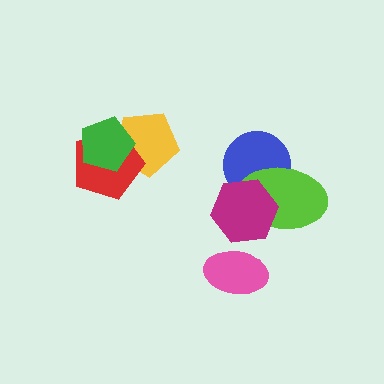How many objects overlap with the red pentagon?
2 objects overlap with the red pentagon.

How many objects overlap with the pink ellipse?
0 objects overlap with the pink ellipse.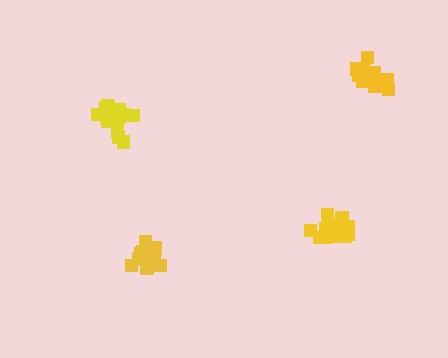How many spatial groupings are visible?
There are 4 spatial groupings.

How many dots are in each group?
Group 1: 18 dots, Group 2: 20 dots, Group 3: 19 dots, Group 4: 17 dots (74 total).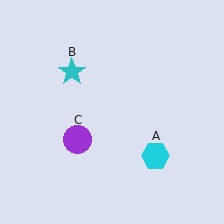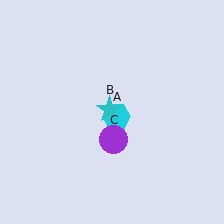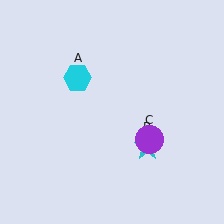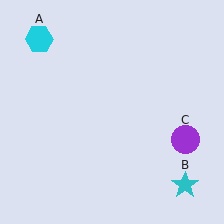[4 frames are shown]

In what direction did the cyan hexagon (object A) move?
The cyan hexagon (object A) moved up and to the left.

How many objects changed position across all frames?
3 objects changed position: cyan hexagon (object A), cyan star (object B), purple circle (object C).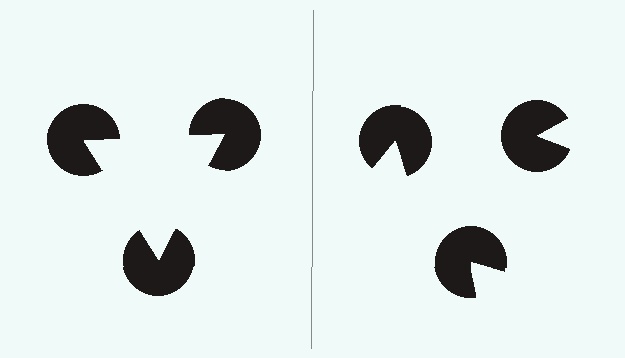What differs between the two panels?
The pac-man discs are positioned identically on both sides; only the wedge orientations differ. On the left they align to a triangle; on the right they are misaligned.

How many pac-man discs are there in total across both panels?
6 — 3 on each side.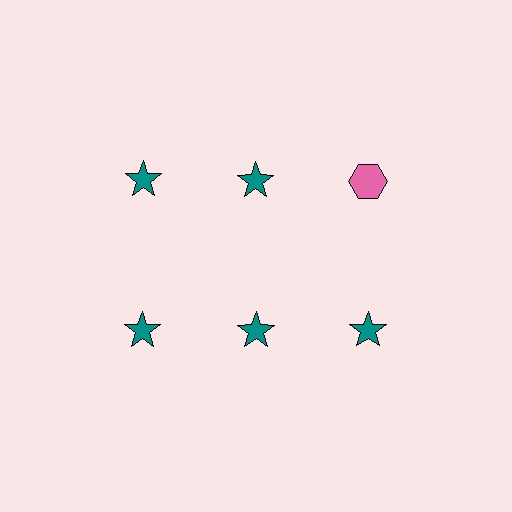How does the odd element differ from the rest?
It differs in both color (pink instead of teal) and shape (hexagon instead of star).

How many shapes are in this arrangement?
There are 6 shapes arranged in a grid pattern.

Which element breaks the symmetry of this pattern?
The pink hexagon in the top row, center column breaks the symmetry. All other shapes are teal stars.